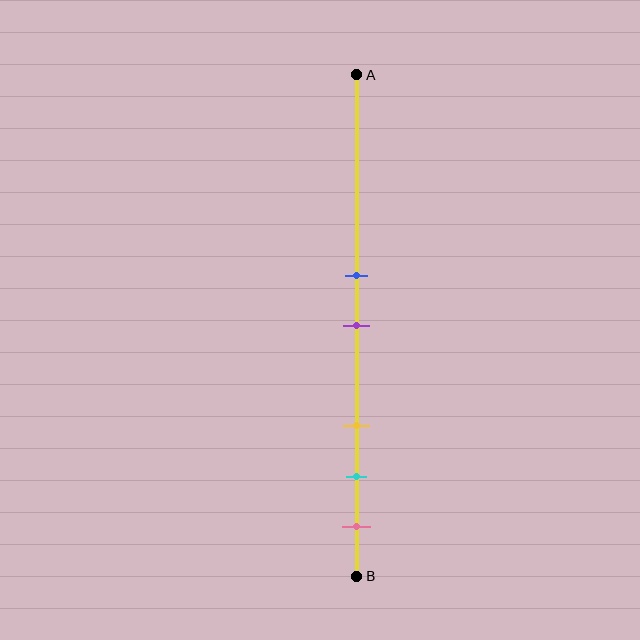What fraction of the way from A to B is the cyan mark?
The cyan mark is approximately 80% (0.8) of the way from A to B.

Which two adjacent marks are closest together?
The blue and purple marks are the closest adjacent pair.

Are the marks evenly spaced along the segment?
No, the marks are not evenly spaced.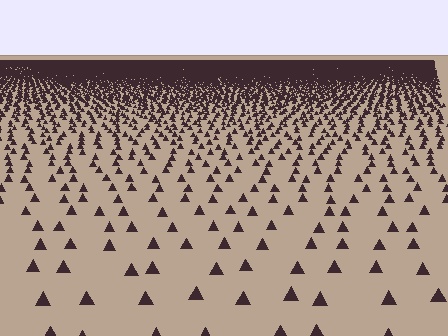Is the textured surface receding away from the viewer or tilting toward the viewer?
The surface is receding away from the viewer. Texture elements get smaller and denser toward the top.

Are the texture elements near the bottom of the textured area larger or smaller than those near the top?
Larger. Near the bottom, elements are closer to the viewer and appear at a bigger on-screen size.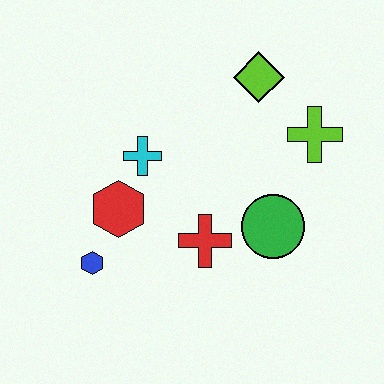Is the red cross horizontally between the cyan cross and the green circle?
Yes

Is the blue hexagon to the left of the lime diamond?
Yes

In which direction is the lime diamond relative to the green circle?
The lime diamond is above the green circle.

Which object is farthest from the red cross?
The lime diamond is farthest from the red cross.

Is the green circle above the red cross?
Yes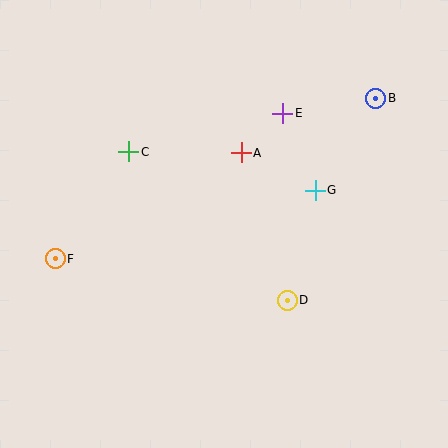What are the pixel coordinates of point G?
Point G is at (315, 190).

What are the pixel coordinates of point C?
Point C is at (129, 152).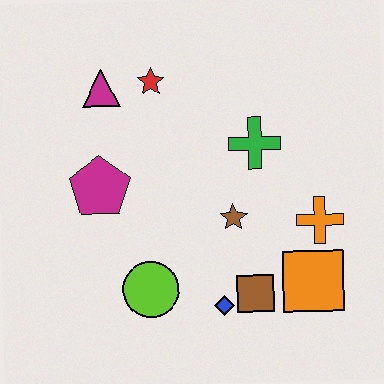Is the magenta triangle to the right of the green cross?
No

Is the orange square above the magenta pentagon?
No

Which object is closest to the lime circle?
The blue diamond is closest to the lime circle.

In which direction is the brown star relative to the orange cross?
The brown star is to the left of the orange cross.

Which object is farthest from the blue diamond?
The magenta triangle is farthest from the blue diamond.